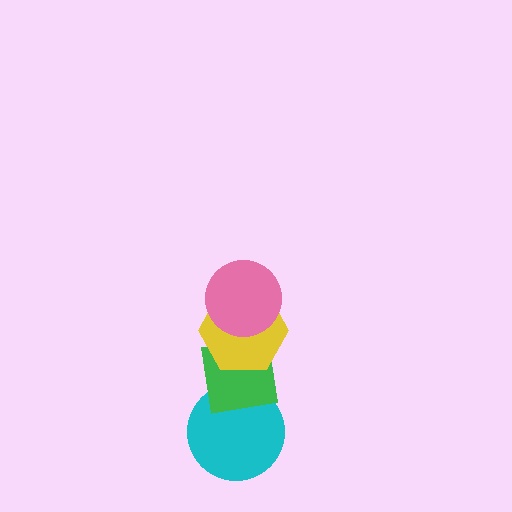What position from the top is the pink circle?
The pink circle is 1st from the top.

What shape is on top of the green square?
The yellow hexagon is on top of the green square.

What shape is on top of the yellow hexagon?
The pink circle is on top of the yellow hexagon.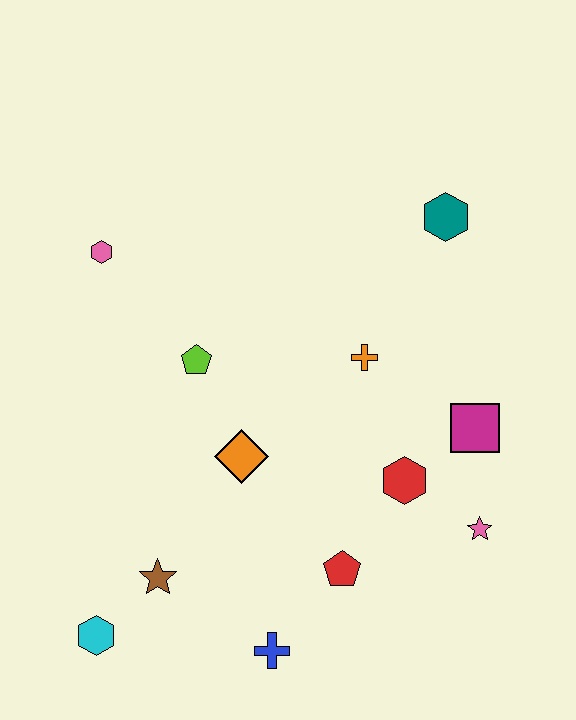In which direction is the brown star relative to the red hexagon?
The brown star is to the left of the red hexagon.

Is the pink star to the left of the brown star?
No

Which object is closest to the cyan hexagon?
The brown star is closest to the cyan hexagon.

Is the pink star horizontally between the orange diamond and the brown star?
No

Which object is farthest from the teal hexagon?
The cyan hexagon is farthest from the teal hexagon.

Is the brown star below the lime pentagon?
Yes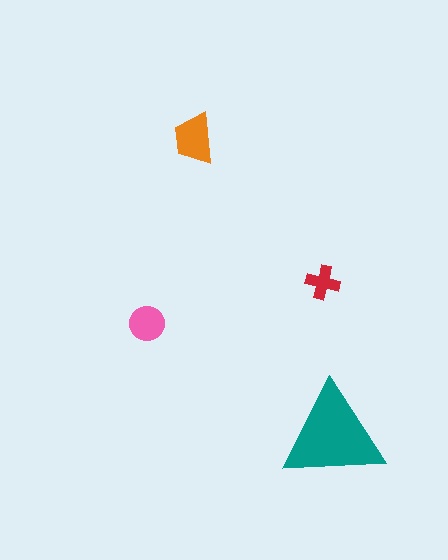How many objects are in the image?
There are 4 objects in the image.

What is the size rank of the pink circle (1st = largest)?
3rd.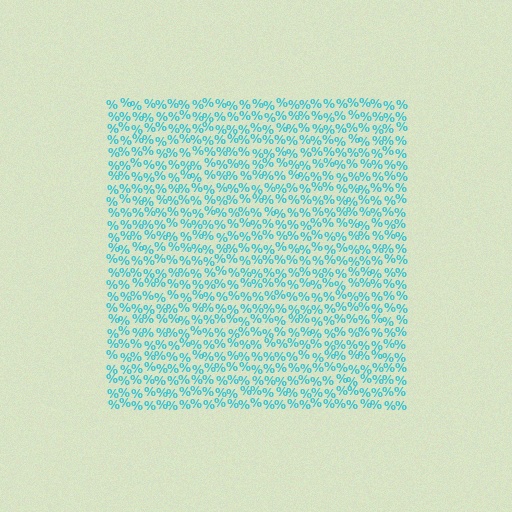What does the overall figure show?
The overall figure shows a square.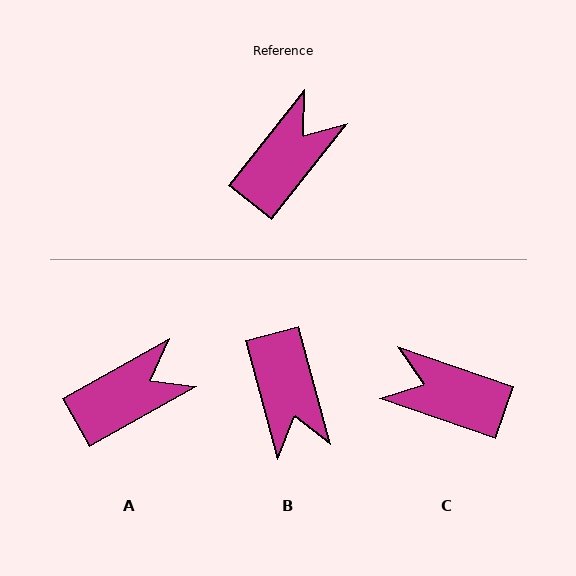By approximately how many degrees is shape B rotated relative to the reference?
Approximately 127 degrees clockwise.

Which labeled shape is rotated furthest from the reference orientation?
B, about 127 degrees away.